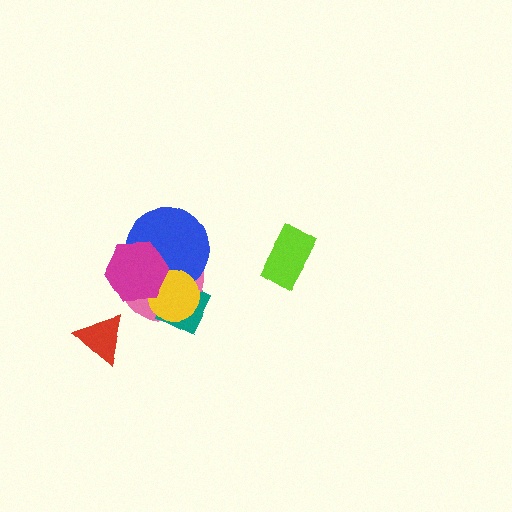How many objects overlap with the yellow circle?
4 objects overlap with the yellow circle.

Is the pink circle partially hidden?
Yes, it is partially covered by another shape.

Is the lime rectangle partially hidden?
No, no other shape covers it.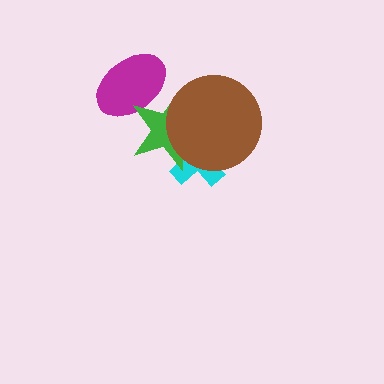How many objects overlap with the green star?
3 objects overlap with the green star.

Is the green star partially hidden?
Yes, it is partially covered by another shape.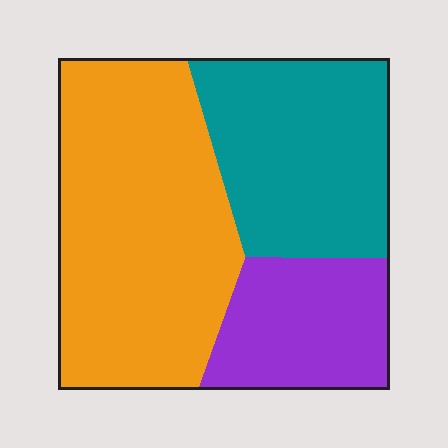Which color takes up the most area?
Orange, at roughly 50%.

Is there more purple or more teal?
Teal.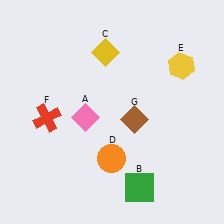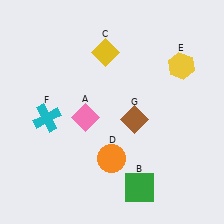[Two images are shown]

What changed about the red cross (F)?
In Image 1, F is red. In Image 2, it changed to cyan.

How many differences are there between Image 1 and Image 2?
There is 1 difference between the two images.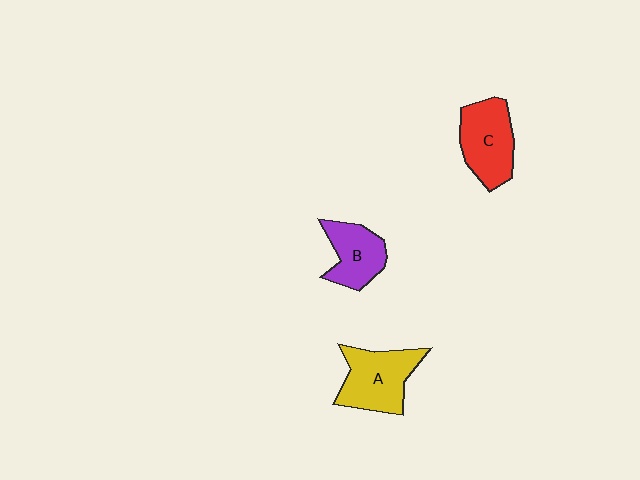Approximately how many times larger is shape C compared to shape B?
Approximately 1.3 times.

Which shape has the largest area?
Shape A (yellow).